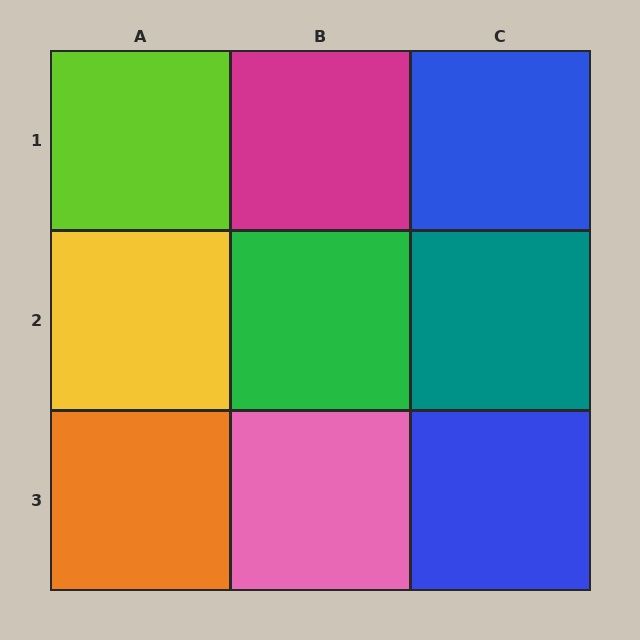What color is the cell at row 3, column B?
Pink.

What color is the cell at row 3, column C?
Blue.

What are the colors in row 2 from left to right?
Yellow, green, teal.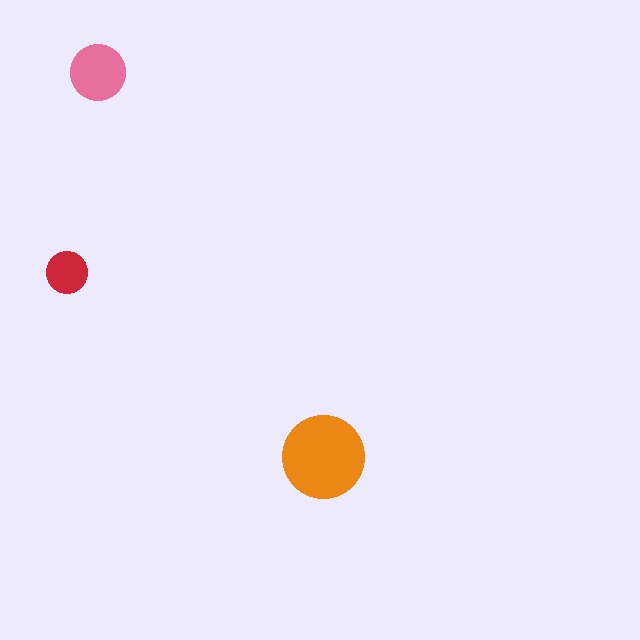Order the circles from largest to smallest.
the orange one, the pink one, the red one.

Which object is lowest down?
The orange circle is bottommost.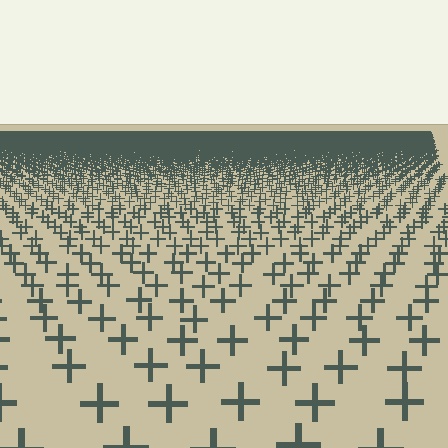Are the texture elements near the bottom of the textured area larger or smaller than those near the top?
Larger. Near the bottom, elements are closer to the viewer and appear at a bigger on-screen size.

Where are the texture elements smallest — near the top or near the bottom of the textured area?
Near the top.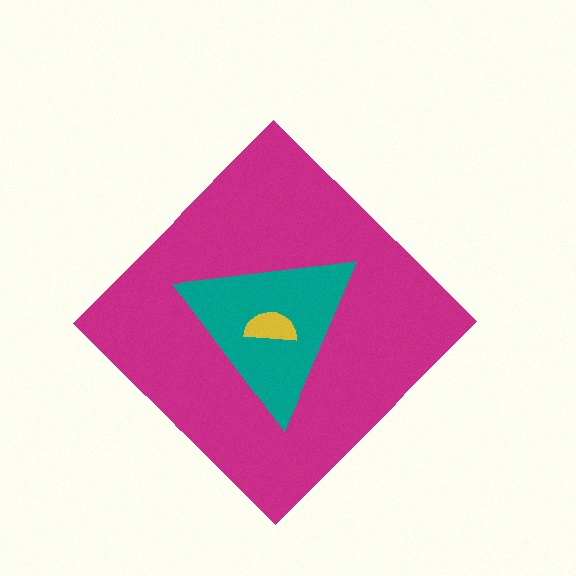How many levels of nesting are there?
3.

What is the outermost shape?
The magenta diamond.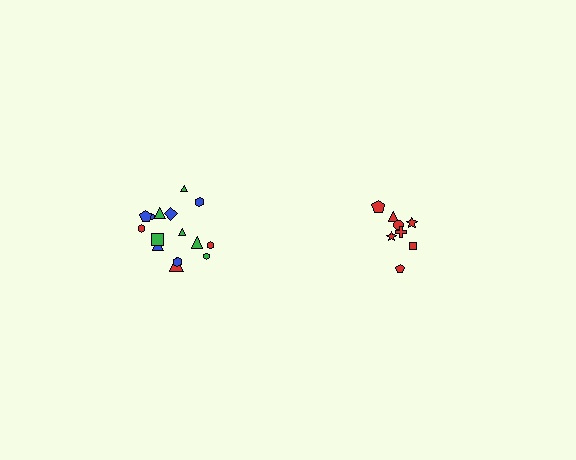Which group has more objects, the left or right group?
The left group.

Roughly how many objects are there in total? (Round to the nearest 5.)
Roughly 25 objects in total.